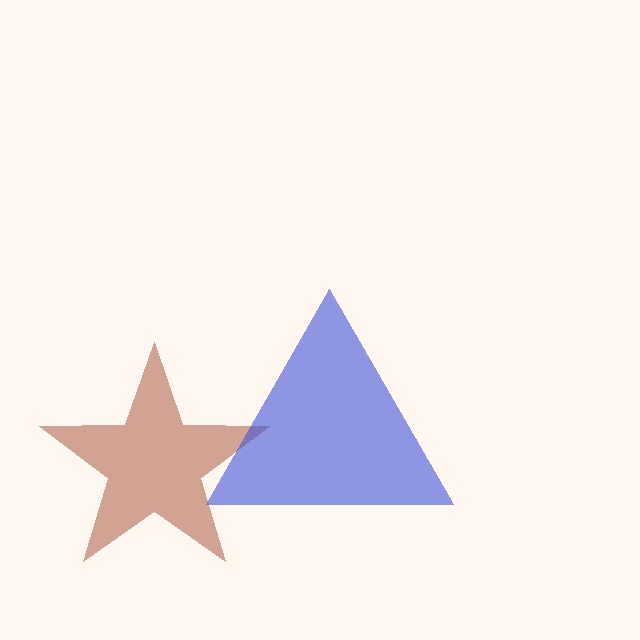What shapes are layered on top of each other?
The layered shapes are: a brown star, a blue triangle.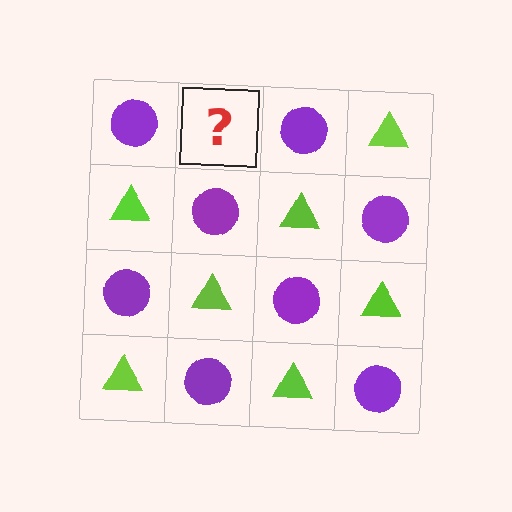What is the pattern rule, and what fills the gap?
The rule is that it alternates purple circle and lime triangle in a checkerboard pattern. The gap should be filled with a lime triangle.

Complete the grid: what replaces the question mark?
The question mark should be replaced with a lime triangle.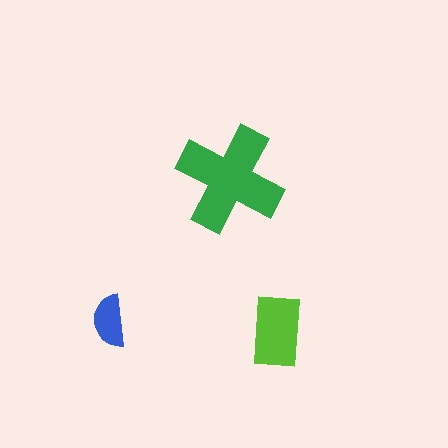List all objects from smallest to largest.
The blue semicircle, the lime rectangle, the green cross.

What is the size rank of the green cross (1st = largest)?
1st.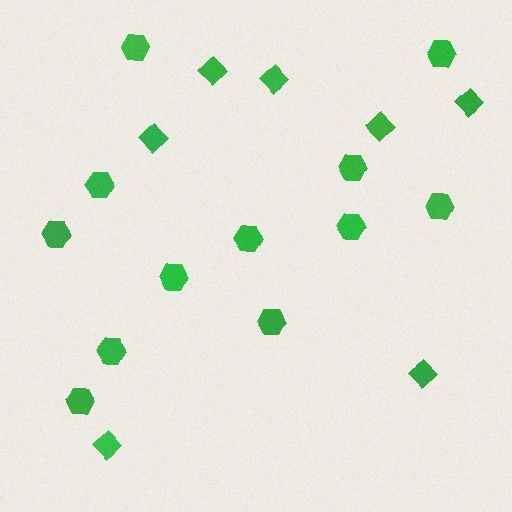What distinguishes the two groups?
There are 2 groups: one group of hexagons (12) and one group of diamonds (7).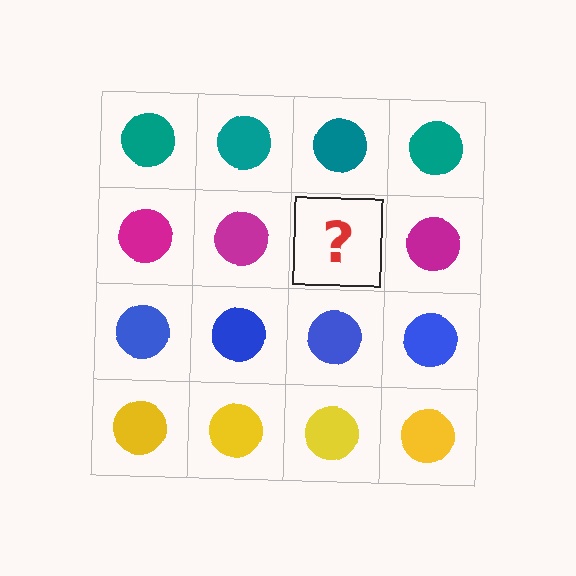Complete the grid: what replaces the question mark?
The question mark should be replaced with a magenta circle.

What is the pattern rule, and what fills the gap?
The rule is that each row has a consistent color. The gap should be filled with a magenta circle.